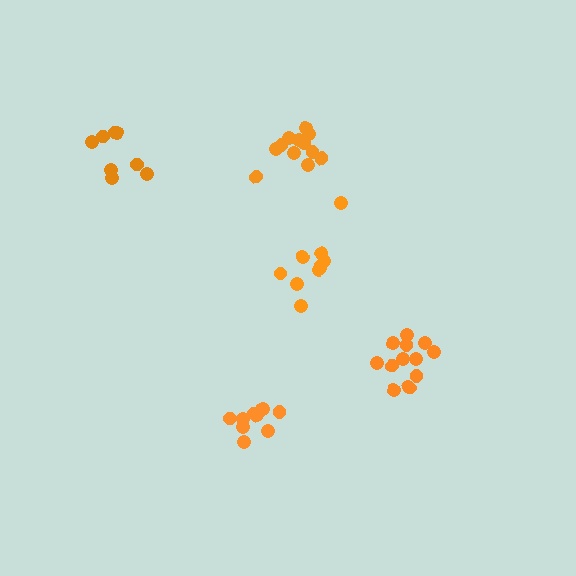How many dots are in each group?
Group 1: 8 dots, Group 2: 12 dots, Group 3: 10 dots, Group 4: 13 dots, Group 5: 10 dots (53 total).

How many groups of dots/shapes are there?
There are 5 groups.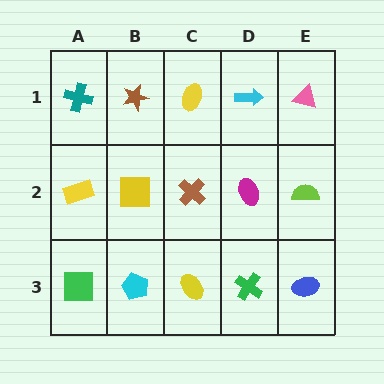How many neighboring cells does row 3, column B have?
3.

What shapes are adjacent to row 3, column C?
A brown cross (row 2, column C), a cyan pentagon (row 3, column B), a green cross (row 3, column D).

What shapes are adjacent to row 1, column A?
A yellow rectangle (row 2, column A), a brown star (row 1, column B).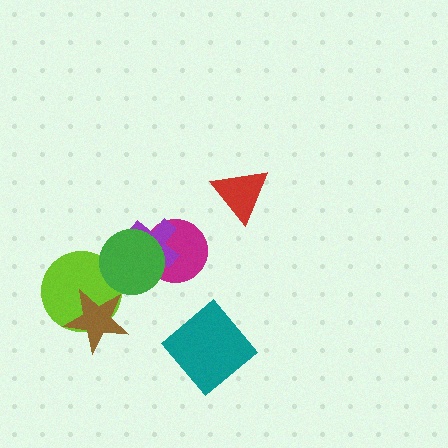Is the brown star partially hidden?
No, no other shape covers it.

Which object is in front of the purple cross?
The green circle is in front of the purple cross.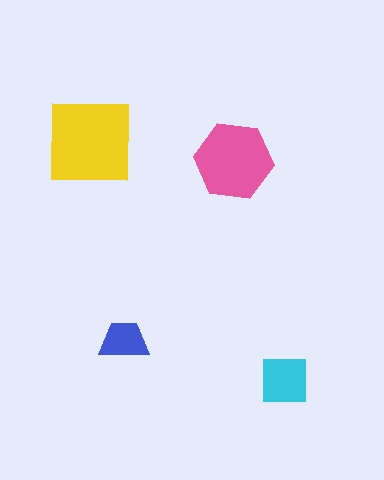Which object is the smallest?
The blue trapezoid.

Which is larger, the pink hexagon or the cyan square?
The pink hexagon.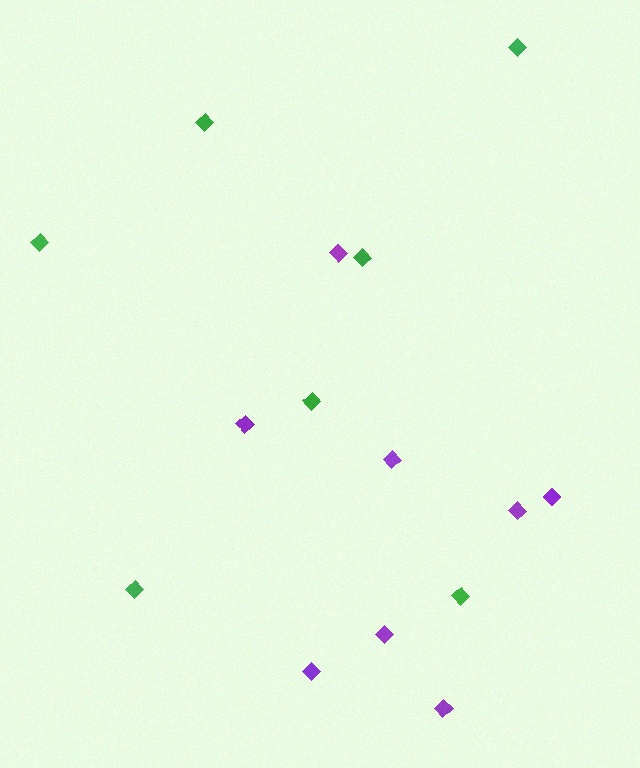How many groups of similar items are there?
There are 2 groups: one group of green diamonds (7) and one group of purple diamonds (8).